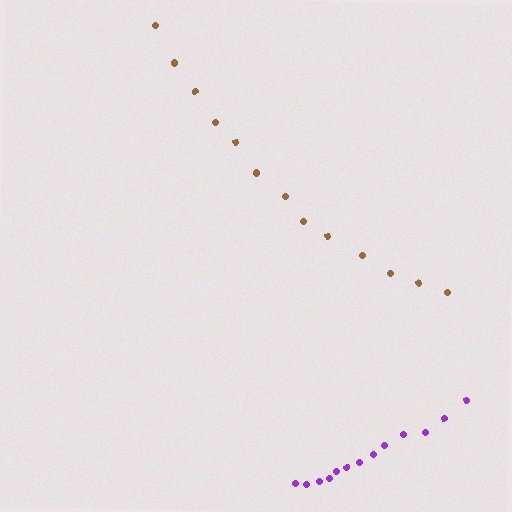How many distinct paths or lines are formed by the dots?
There are 2 distinct paths.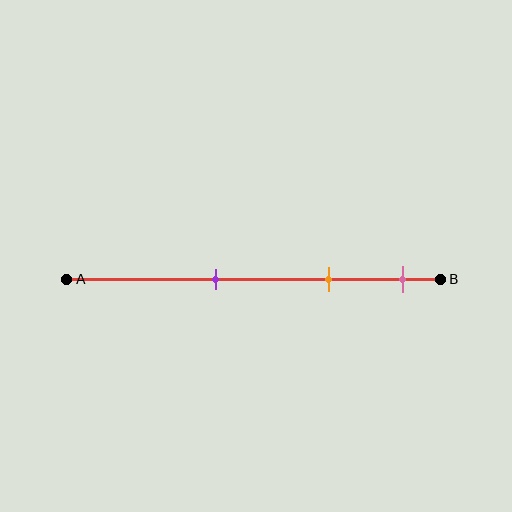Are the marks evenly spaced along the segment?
Yes, the marks are approximately evenly spaced.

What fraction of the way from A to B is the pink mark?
The pink mark is approximately 90% (0.9) of the way from A to B.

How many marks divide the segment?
There are 3 marks dividing the segment.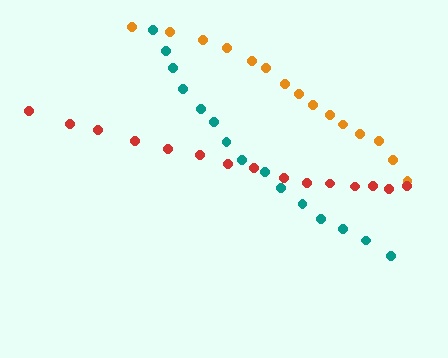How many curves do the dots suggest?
There are 3 distinct paths.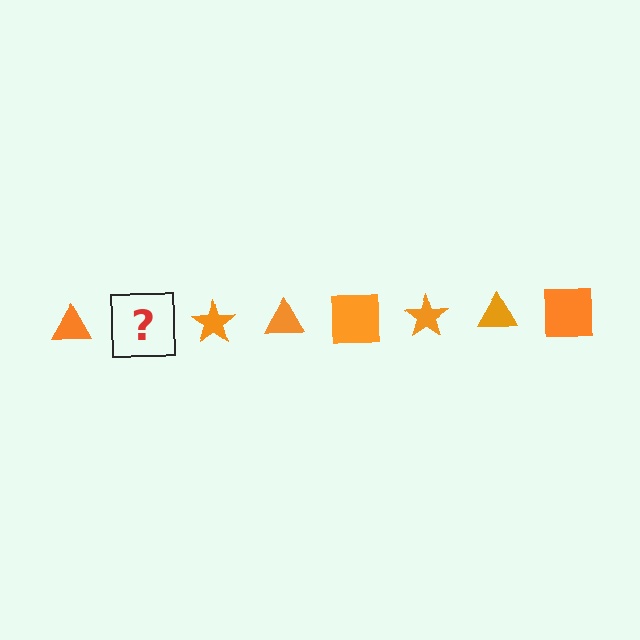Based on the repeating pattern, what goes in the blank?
The blank should be an orange square.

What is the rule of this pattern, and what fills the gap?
The rule is that the pattern cycles through triangle, square, star shapes in orange. The gap should be filled with an orange square.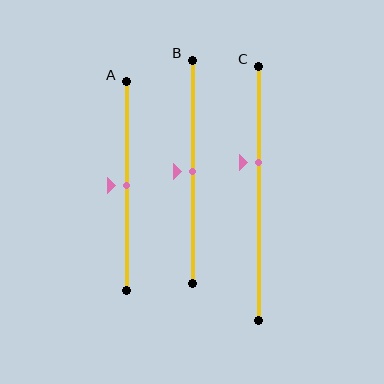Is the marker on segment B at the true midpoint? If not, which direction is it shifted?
Yes, the marker on segment B is at the true midpoint.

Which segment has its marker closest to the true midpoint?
Segment A has its marker closest to the true midpoint.